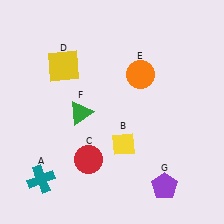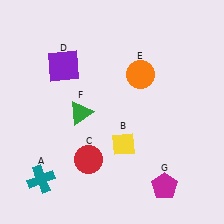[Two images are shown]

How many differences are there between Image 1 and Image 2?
There are 2 differences between the two images.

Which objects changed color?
D changed from yellow to purple. G changed from purple to magenta.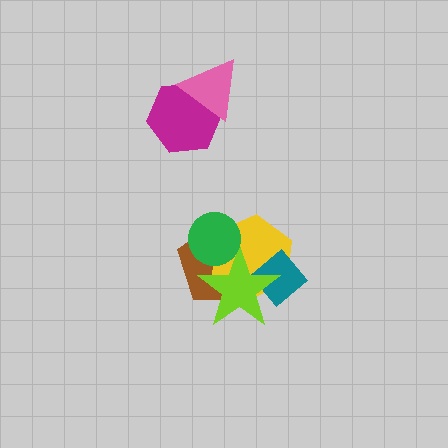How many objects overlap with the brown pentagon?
4 objects overlap with the brown pentagon.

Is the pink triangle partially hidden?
No, no other shape covers it.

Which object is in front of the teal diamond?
The lime star is in front of the teal diamond.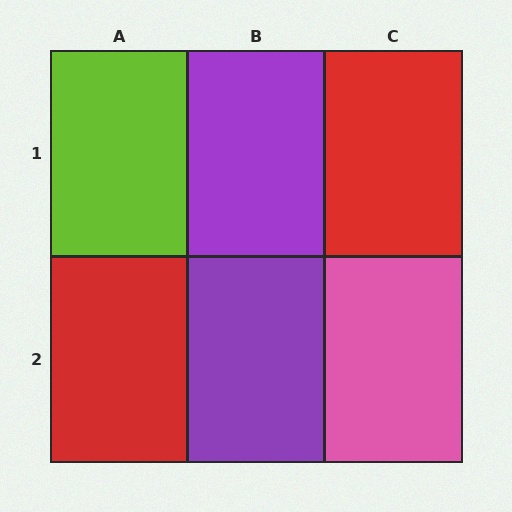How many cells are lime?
1 cell is lime.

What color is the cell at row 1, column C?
Red.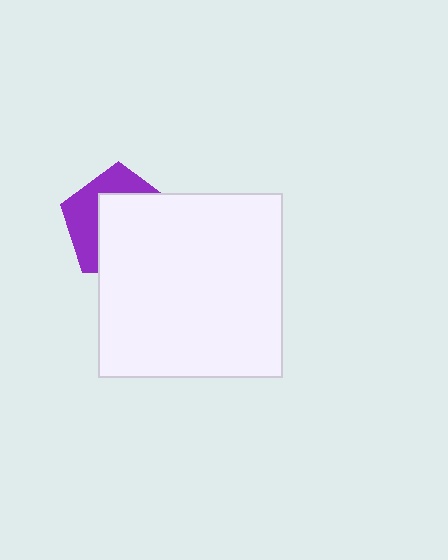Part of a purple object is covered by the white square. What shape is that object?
It is a pentagon.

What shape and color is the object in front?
The object in front is a white square.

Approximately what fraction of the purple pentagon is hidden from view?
Roughly 61% of the purple pentagon is hidden behind the white square.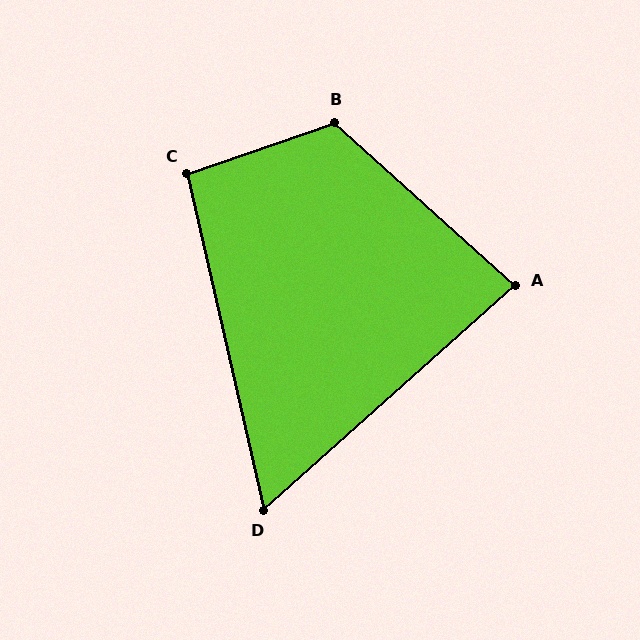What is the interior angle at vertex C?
Approximately 96 degrees (obtuse).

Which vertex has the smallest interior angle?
D, at approximately 61 degrees.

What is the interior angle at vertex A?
Approximately 84 degrees (acute).